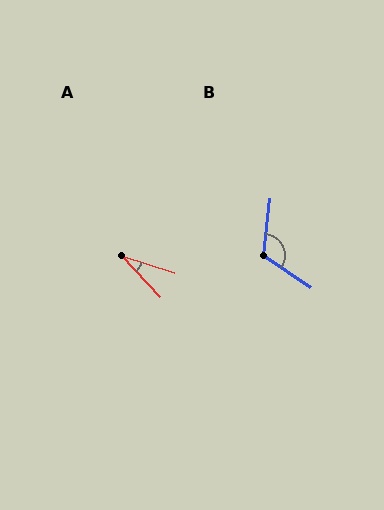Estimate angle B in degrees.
Approximately 118 degrees.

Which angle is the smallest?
A, at approximately 28 degrees.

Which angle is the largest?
B, at approximately 118 degrees.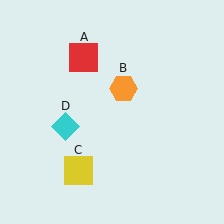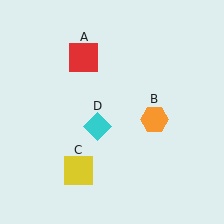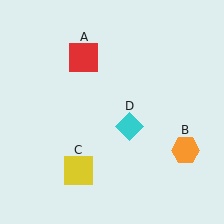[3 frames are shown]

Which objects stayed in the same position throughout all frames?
Red square (object A) and yellow square (object C) remained stationary.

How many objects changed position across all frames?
2 objects changed position: orange hexagon (object B), cyan diamond (object D).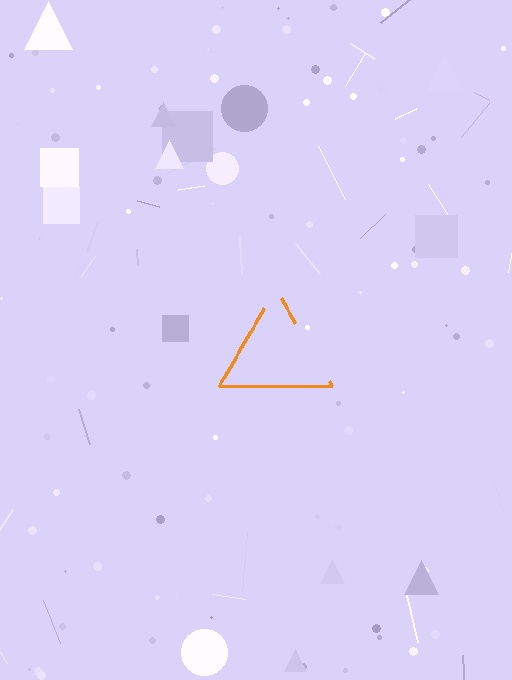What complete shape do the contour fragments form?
The contour fragments form a triangle.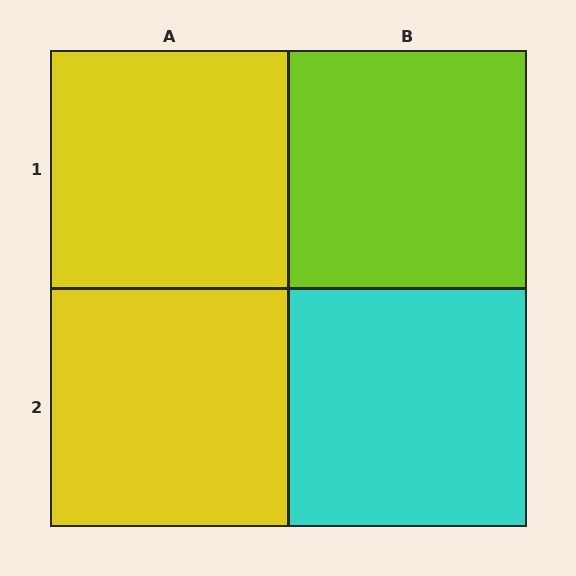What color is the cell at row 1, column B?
Lime.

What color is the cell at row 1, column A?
Yellow.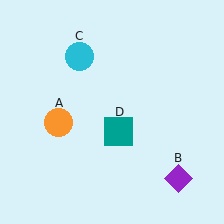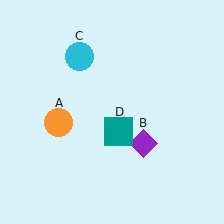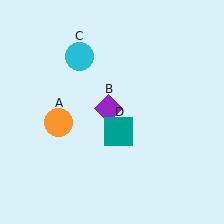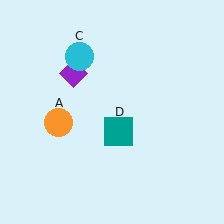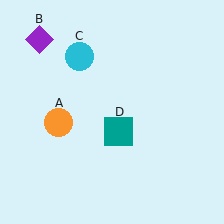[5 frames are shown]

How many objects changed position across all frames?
1 object changed position: purple diamond (object B).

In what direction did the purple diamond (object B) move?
The purple diamond (object B) moved up and to the left.